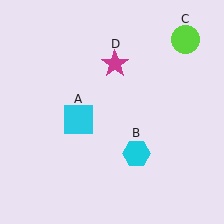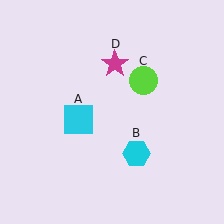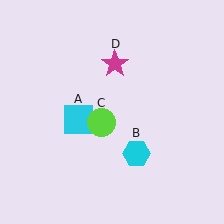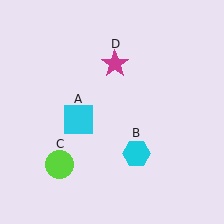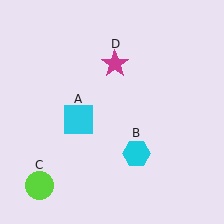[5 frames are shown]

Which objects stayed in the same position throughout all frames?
Cyan square (object A) and cyan hexagon (object B) and magenta star (object D) remained stationary.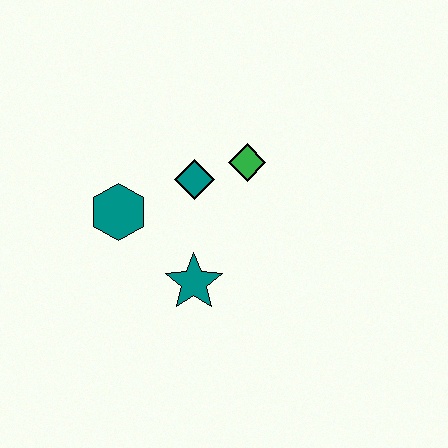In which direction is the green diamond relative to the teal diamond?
The green diamond is to the right of the teal diamond.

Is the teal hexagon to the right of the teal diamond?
No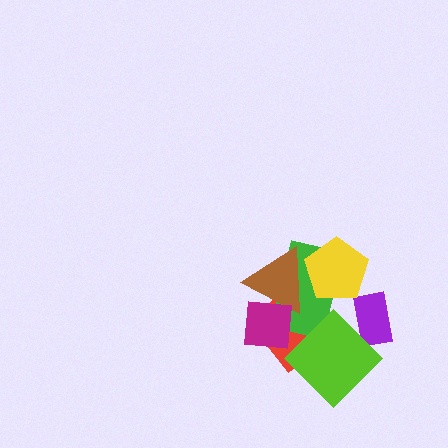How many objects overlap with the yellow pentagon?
3 objects overlap with the yellow pentagon.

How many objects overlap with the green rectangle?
5 objects overlap with the green rectangle.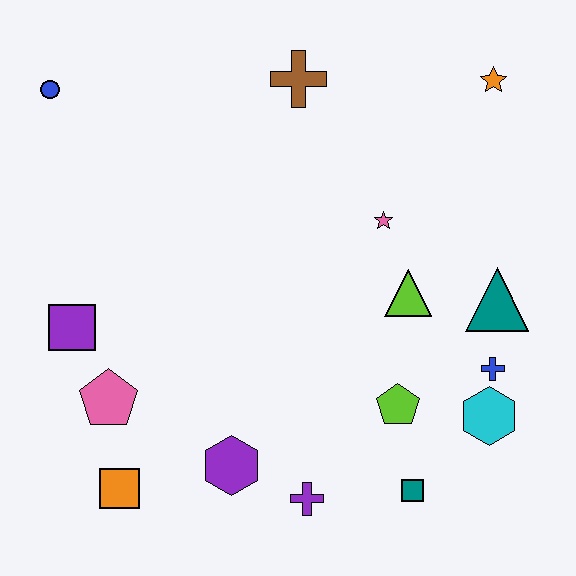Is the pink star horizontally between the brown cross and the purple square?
No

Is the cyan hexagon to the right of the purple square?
Yes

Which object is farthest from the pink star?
The orange square is farthest from the pink star.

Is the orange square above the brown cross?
No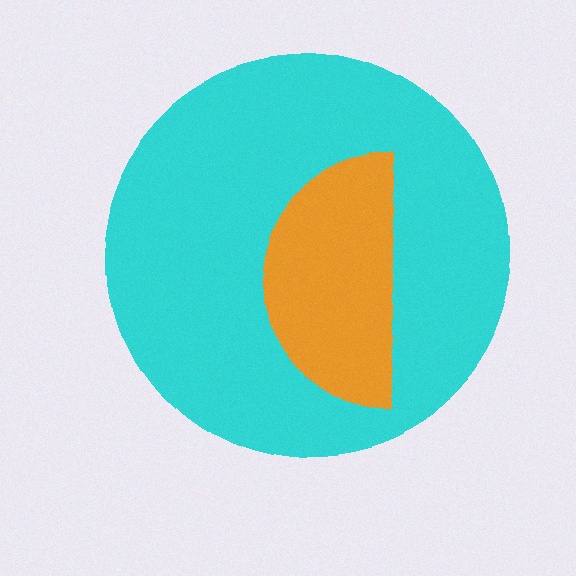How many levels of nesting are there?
2.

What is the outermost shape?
The cyan circle.